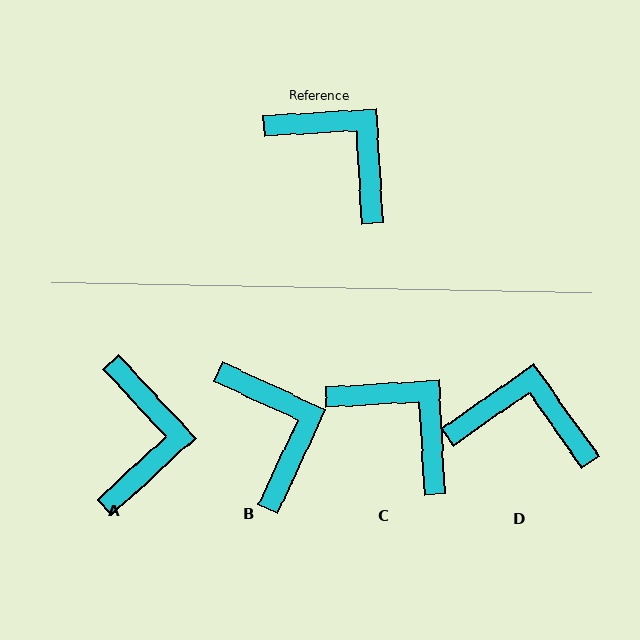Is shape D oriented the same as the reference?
No, it is off by about 32 degrees.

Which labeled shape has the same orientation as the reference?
C.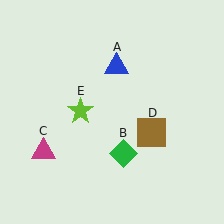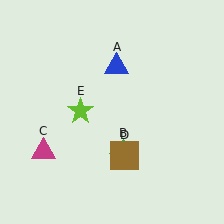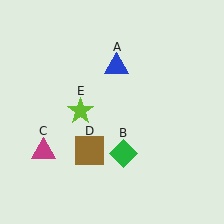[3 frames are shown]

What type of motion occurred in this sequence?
The brown square (object D) rotated clockwise around the center of the scene.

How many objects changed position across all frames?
1 object changed position: brown square (object D).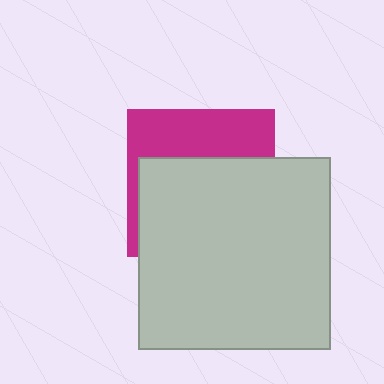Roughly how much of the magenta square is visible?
A small part of it is visible (roughly 37%).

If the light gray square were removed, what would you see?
You would see the complete magenta square.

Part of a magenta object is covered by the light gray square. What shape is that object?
It is a square.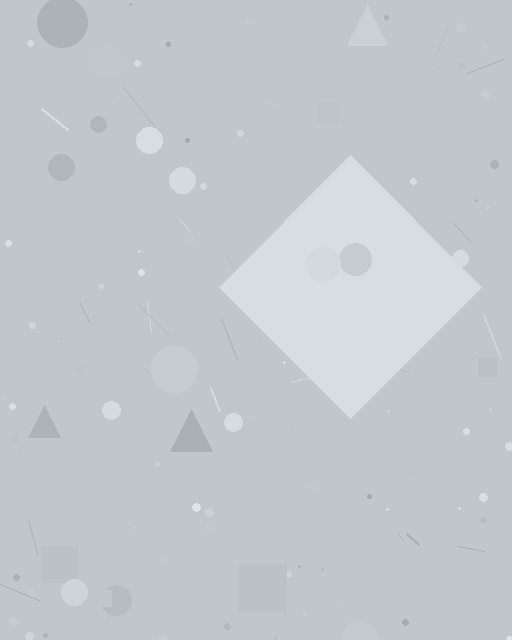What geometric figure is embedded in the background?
A diamond is embedded in the background.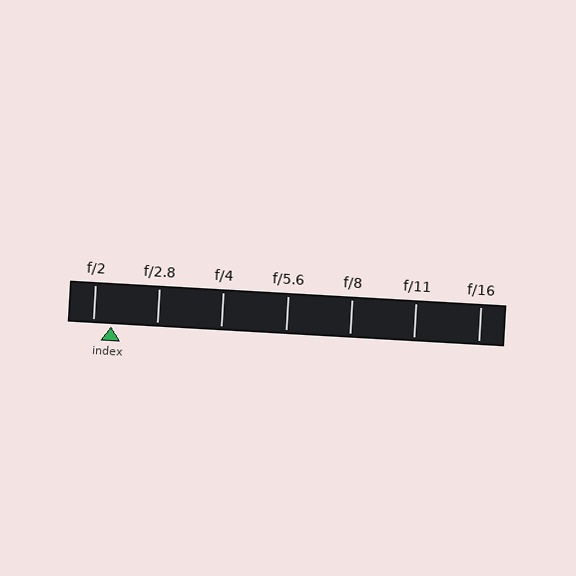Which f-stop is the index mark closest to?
The index mark is closest to f/2.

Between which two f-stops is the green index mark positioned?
The index mark is between f/2 and f/2.8.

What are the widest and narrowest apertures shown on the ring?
The widest aperture shown is f/2 and the narrowest is f/16.